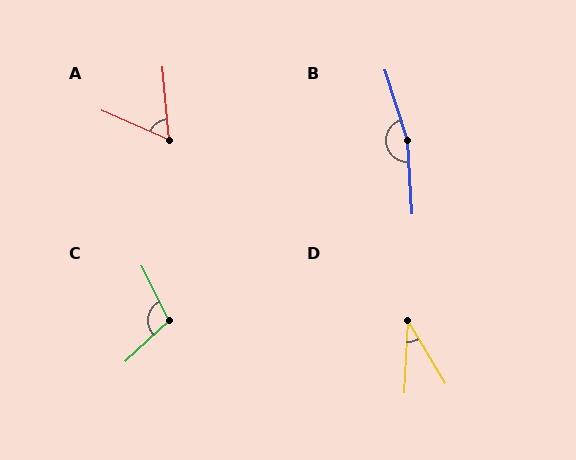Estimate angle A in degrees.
Approximately 61 degrees.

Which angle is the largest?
B, at approximately 166 degrees.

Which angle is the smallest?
D, at approximately 34 degrees.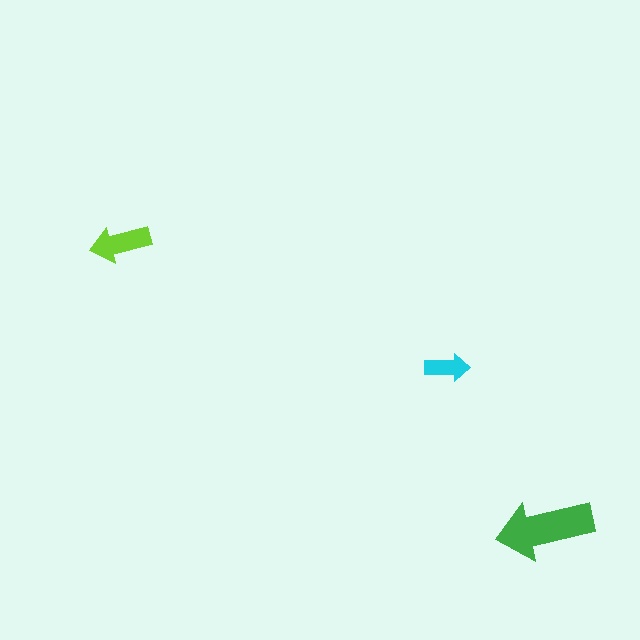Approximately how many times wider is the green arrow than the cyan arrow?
About 2 times wider.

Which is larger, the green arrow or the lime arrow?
The green one.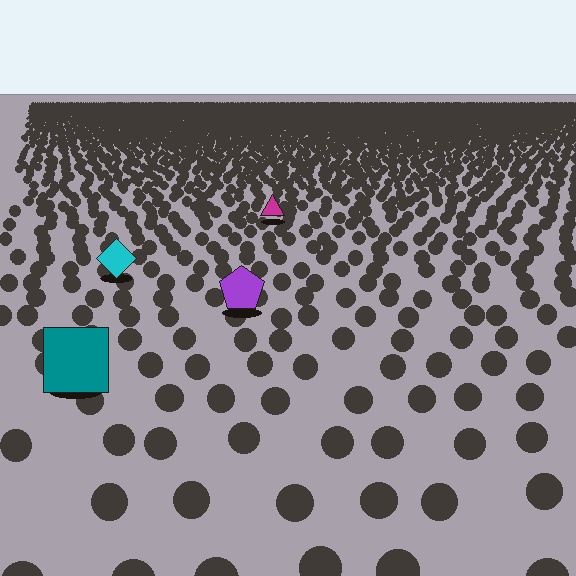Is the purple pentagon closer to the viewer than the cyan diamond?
Yes. The purple pentagon is closer — you can tell from the texture gradient: the ground texture is coarser near it.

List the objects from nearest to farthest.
From nearest to farthest: the teal square, the purple pentagon, the cyan diamond, the magenta triangle.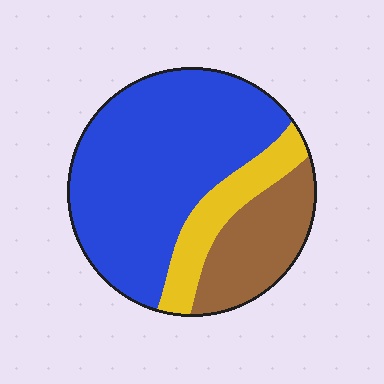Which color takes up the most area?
Blue, at roughly 65%.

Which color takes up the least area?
Yellow, at roughly 15%.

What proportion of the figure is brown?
Brown takes up less than a quarter of the figure.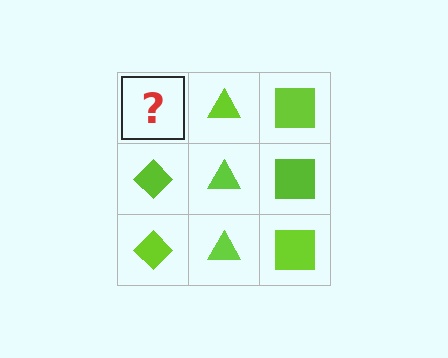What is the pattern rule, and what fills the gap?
The rule is that each column has a consistent shape. The gap should be filled with a lime diamond.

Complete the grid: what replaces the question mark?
The question mark should be replaced with a lime diamond.